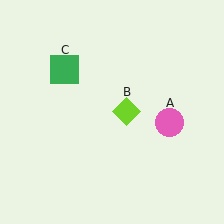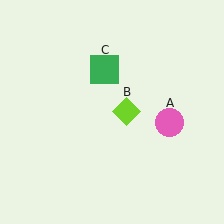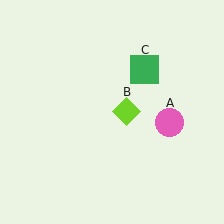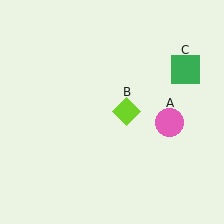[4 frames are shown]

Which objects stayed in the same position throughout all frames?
Pink circle (object A) and lime diamond (object B) remained stationary.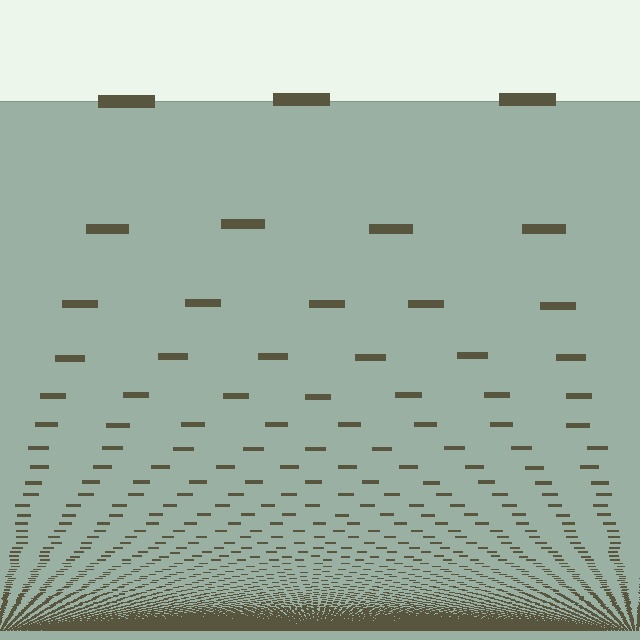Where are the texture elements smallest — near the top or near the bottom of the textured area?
Near the bottom.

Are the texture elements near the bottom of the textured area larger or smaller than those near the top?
Smaller. The gradient is inverted — elements near the bottom are smaller and denser.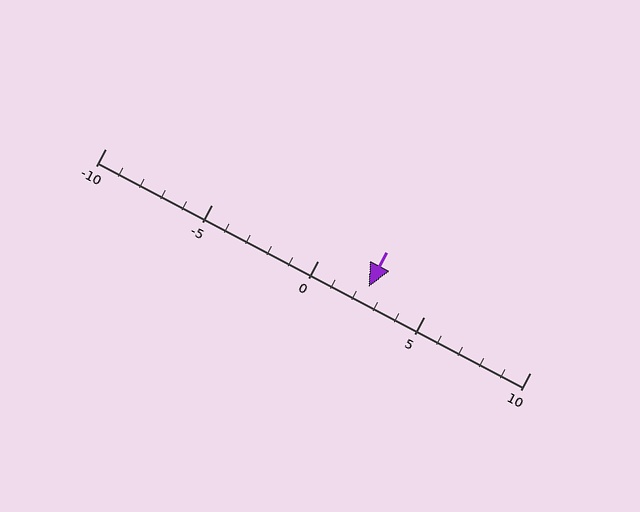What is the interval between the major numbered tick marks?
The major tick marks are spaced 5 units apart.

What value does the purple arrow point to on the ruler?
The purple arrow points to approximately 2.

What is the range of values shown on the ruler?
The ruler shows values from -10 to 10.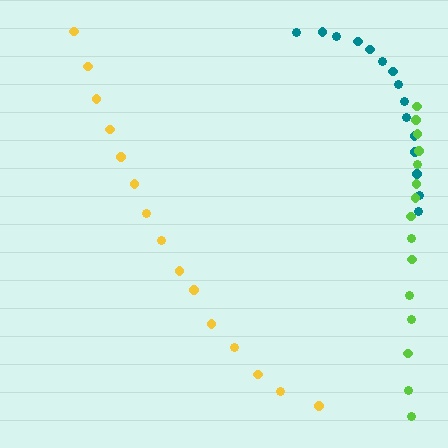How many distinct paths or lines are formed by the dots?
There are 3 distinct paths.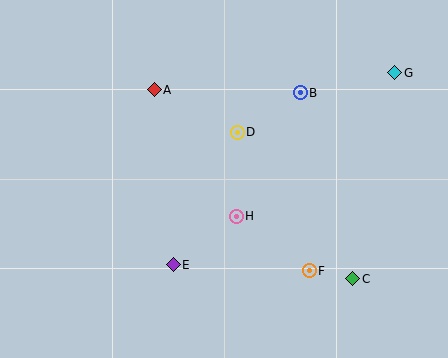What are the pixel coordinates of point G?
Point G is at (395, 73).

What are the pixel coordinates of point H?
Point H is at (236, 216).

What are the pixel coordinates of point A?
Point A is at (154, 90).